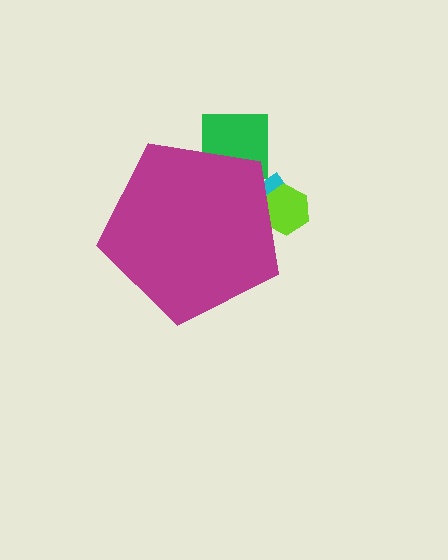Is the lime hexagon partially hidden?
Yes, the lime hexagon is partially hidden behind the magenta pentagon.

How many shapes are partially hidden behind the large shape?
3 shapes are partially hidden.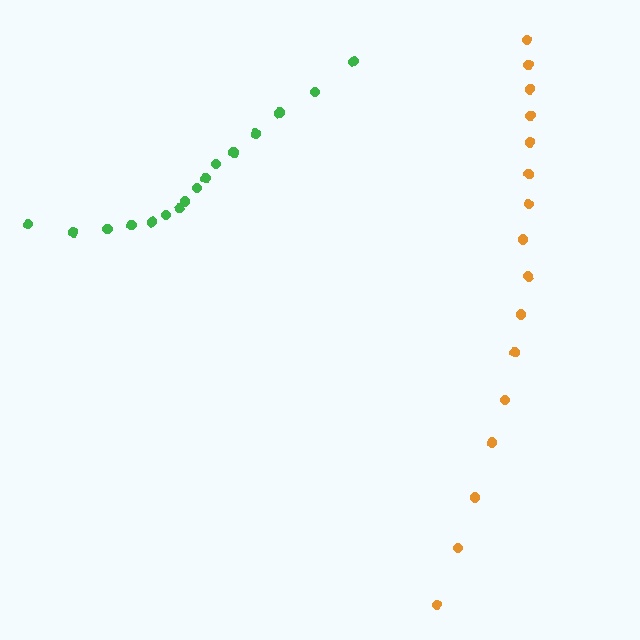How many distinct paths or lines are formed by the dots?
There are 2 distinct paths.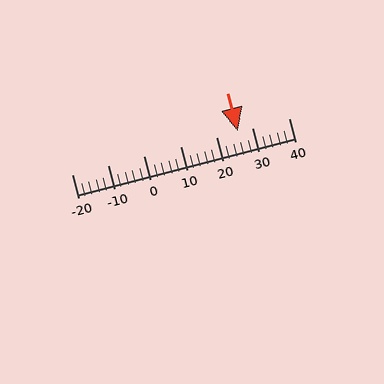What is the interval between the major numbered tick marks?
The major tick marks are spaced 10 units apart.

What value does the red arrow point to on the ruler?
The red arrow points to approximately 26.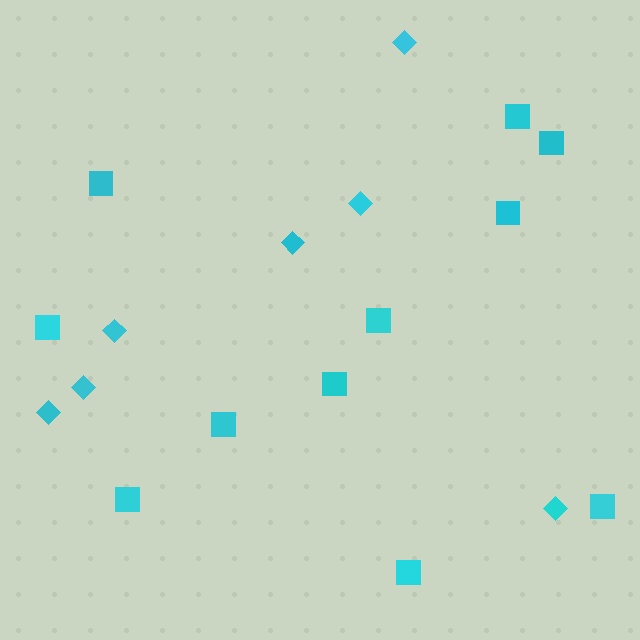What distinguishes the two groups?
There are 2 groups: one group of squares (11) and one group of diamonds (7).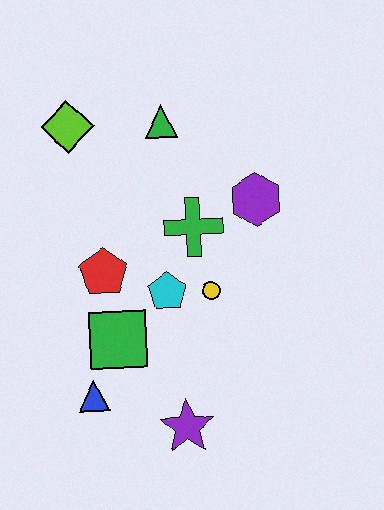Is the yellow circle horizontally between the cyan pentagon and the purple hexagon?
Yes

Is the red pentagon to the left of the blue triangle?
No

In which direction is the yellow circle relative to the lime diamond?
The yellow circle is below the lime diamond.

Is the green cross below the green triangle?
Yes